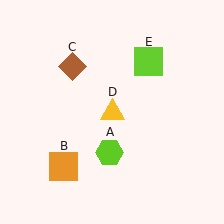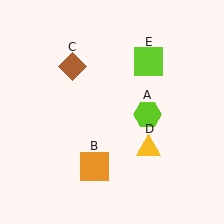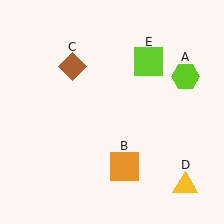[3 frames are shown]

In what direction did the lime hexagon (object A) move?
The lime hexagon (object A) moved up and to the right.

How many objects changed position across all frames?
3 objects changed position: lime hexagon (object A), orange square (object B), yellow triangle (object D).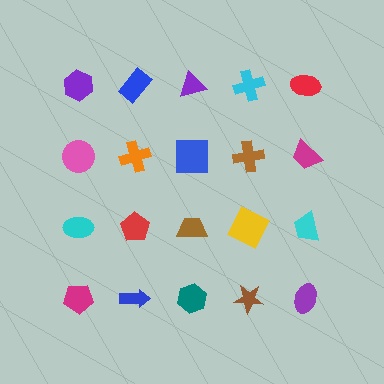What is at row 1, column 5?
A red ellipse.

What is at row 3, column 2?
A red pentagon.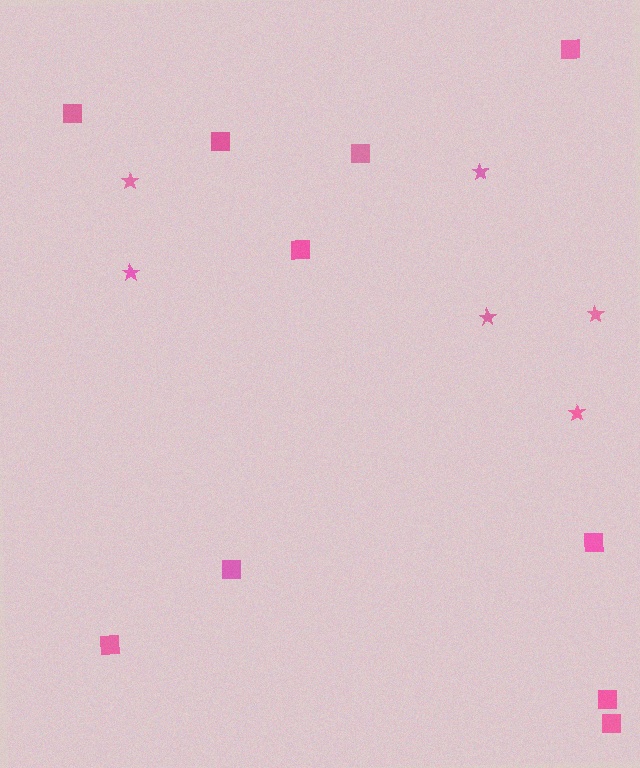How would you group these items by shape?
There are 2 groups: one group of squares (10) and one group of stars (6).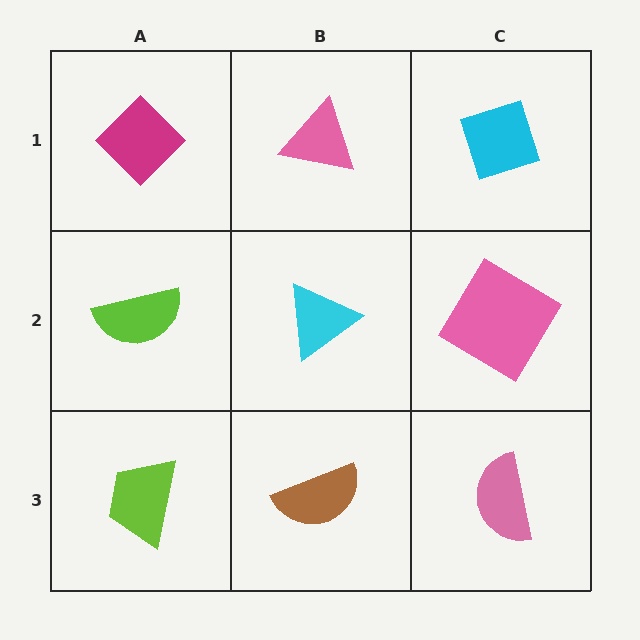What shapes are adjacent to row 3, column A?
A lime semicircle (row 2, column A), a brown semicircle (row 3, column B).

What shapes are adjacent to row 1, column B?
A cyan triangle (row 2, column B), a magenta diamond (row 1, column A), a cyan diamond (row 1, column C).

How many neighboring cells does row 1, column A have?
2.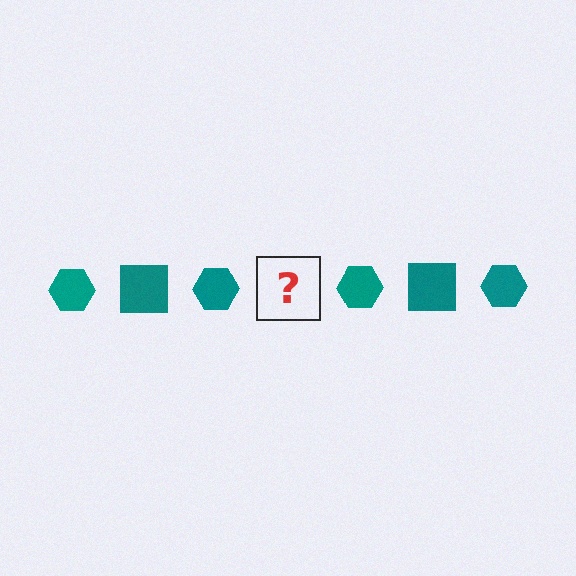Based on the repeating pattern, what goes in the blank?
The blank should be a teal square.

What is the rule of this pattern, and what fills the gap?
The rule is that the pattern cycles through hexagon, square shapes in teal. The gap should be filled with a teal square.